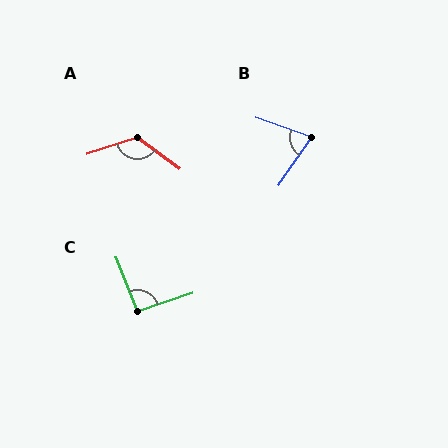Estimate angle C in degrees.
Approximately 93 degrees.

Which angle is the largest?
A, at approximately 126 degrees.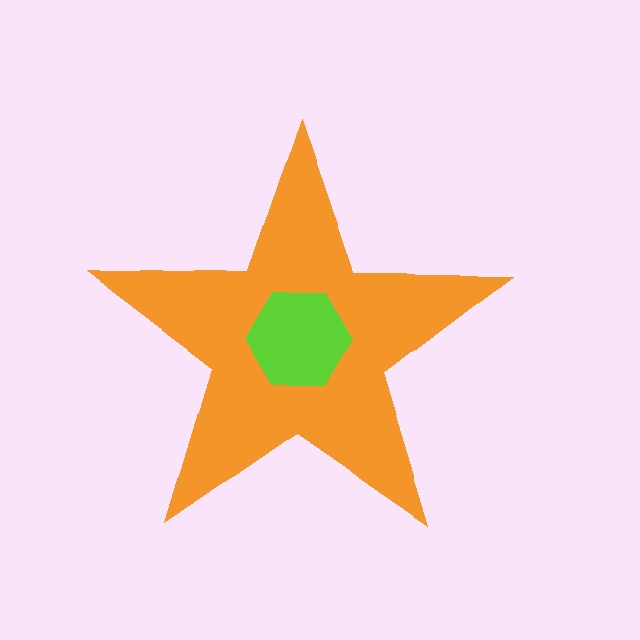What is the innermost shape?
The lime hexagon.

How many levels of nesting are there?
2.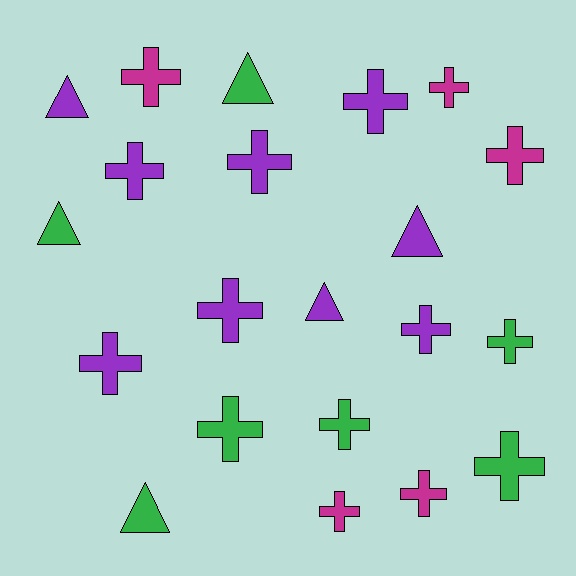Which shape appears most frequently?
Cross, with 15 objects.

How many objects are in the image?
There are 21 objects.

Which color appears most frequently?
Purple, with 9 objects.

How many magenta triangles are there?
There are no magenta triangles.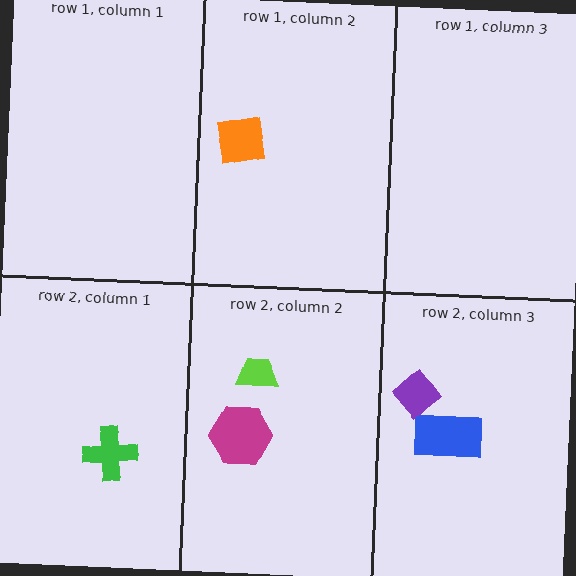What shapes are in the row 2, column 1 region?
The green cross.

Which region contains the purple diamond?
The row 2, column 3 region.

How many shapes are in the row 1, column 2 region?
1.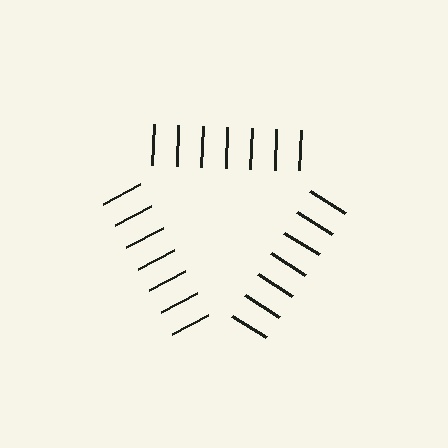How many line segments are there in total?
21 — 7 along each of the 3 edges.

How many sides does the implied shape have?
3 sides — the line-ends trace a triangle.